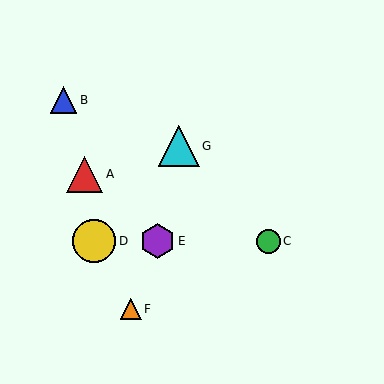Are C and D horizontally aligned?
Yes, both are at y≈241.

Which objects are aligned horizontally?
Objects C, D, E are aligned horizontally.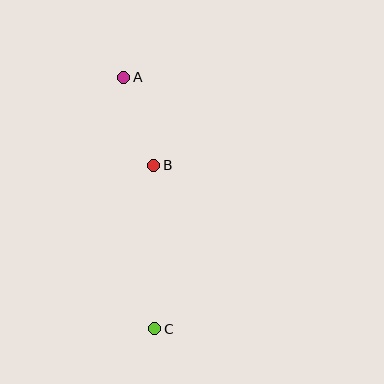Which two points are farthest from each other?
Points A and C are farthest from each other.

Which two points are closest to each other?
Points A and B are closest to each other.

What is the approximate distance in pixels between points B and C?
The distance between B and C is approximately 163 pixels.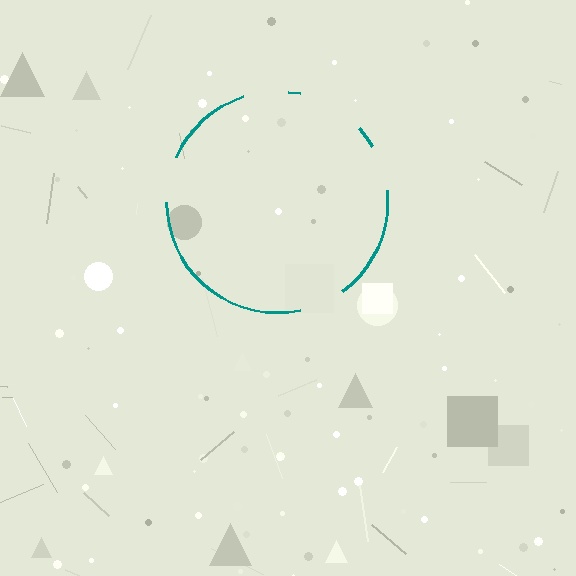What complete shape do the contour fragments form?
The contour fragments form a circle.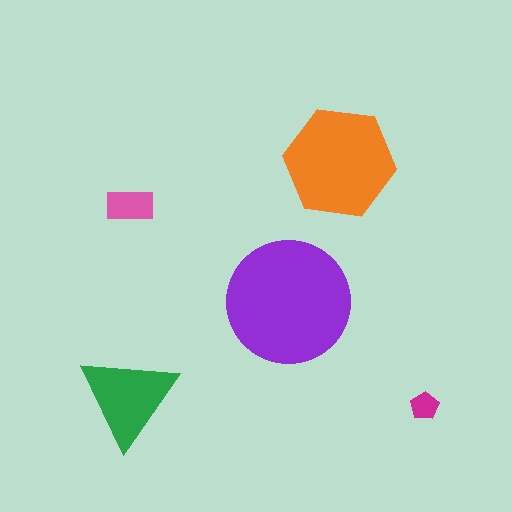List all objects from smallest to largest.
The magenta pentagon, the pink rectangle, the green triangle, the orange hexagon, the purple circle.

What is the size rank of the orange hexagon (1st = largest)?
2nd.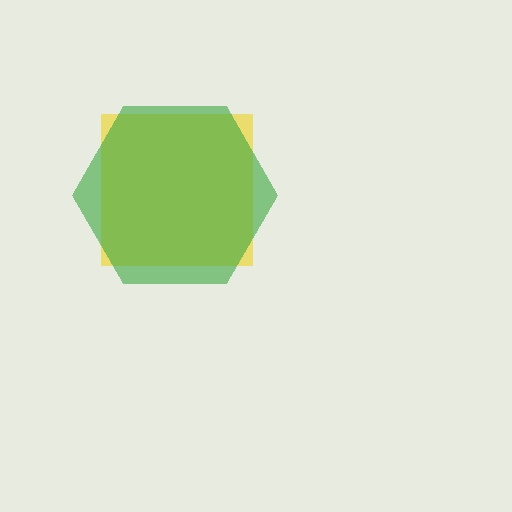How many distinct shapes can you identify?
There are 2 distinct shapes: a yellow square, a green hexagon.